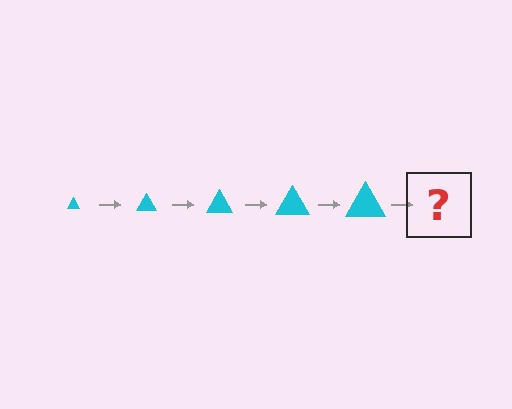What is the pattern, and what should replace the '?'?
The pattern is that the triangle gets progressively larger each step. The '?' should be a cyan triangle, larger than the previous one.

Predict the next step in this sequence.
The next step is a cyan triangle, larger than the previous one.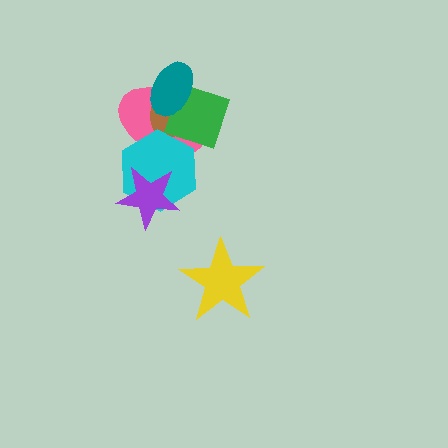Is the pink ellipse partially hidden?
Yes, it is partially covered by another shape.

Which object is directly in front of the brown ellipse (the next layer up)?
The green square is directly in front of the brown ellipse.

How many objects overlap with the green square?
3 objects overlap with the green square.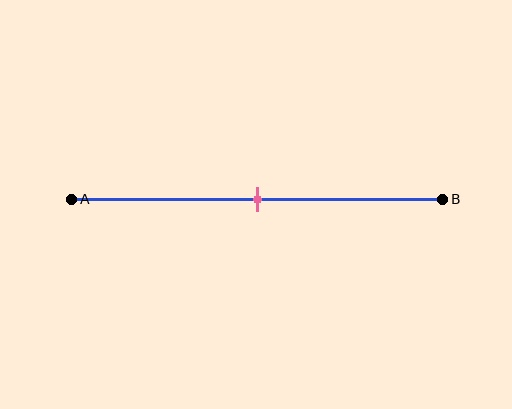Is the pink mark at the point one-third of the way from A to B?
No, the mark is at about 50% from A, not at the 33% one-third point.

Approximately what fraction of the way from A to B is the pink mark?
The pink mark is approximately 50% of the way from A to B.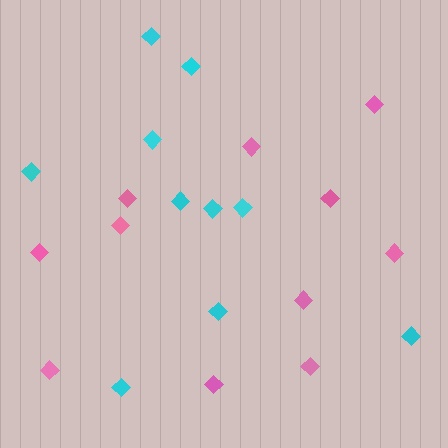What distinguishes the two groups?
There are 2 groups: one group of cyan diamonds (10) and one group of pink diamonds (11).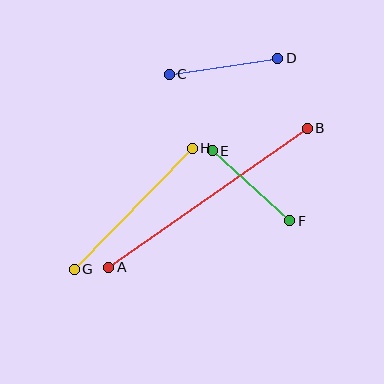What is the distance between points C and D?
The distance is approximately 110 pixels.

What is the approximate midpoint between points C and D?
The midpoint is at approximately (224, 66) pixels.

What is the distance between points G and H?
The distance is approximately 169 pixels.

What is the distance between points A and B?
The distance is approximately 242 pixels.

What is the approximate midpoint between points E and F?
The midpoint is at approximately (251, 186) pixels.